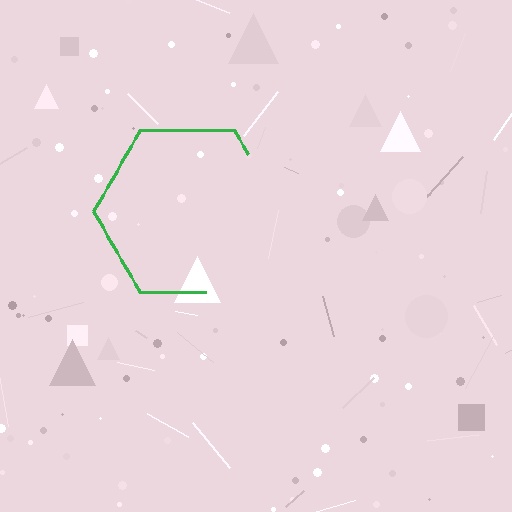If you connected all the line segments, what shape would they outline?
They would outline a hexagon.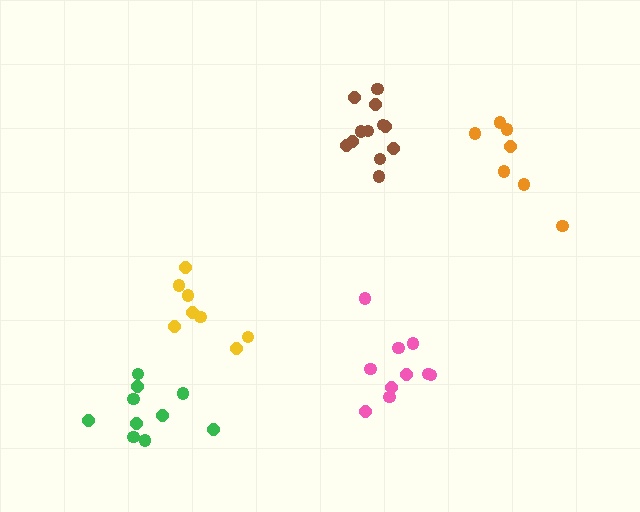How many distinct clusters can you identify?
There are 5 distinct clusters.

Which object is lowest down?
The green cluster is bottommost.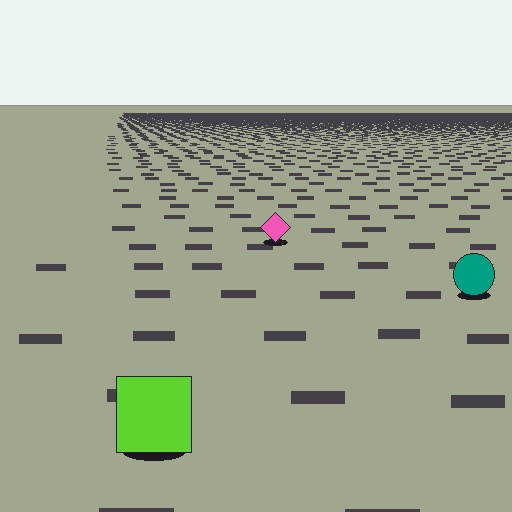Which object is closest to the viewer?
The lime square is closest. The texture marks near it are larger and more spread out.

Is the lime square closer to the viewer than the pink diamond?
Yes. The lime square is closer — you can tell from the texture gradient: the ground texture is coarser near it.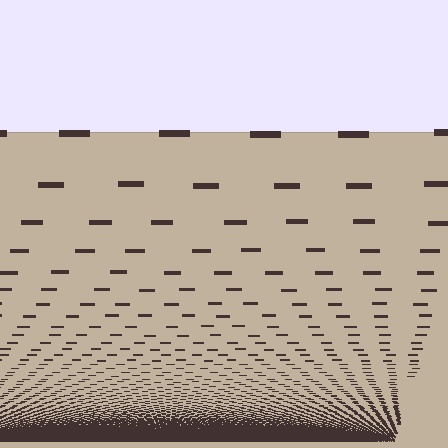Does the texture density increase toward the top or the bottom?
Density increases toward the bottom.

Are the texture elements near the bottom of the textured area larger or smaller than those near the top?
Smaller. The gradient is inverted — elements near the bottom are smaller and denser.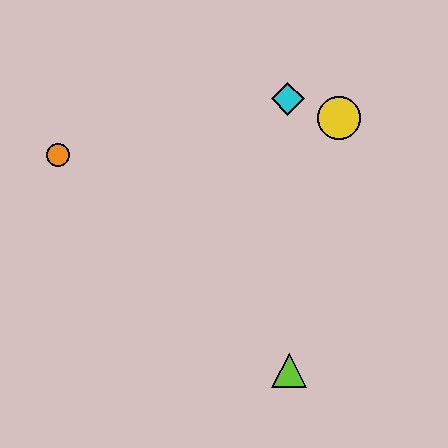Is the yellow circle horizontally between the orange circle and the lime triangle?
No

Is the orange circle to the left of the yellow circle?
Yes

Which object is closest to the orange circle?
The cyan diamond is closest to the orange circle.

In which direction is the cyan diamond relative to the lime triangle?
The cyan diamond is above the lime triangle.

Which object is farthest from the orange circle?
The lime triangle is farthest from the orange circle.